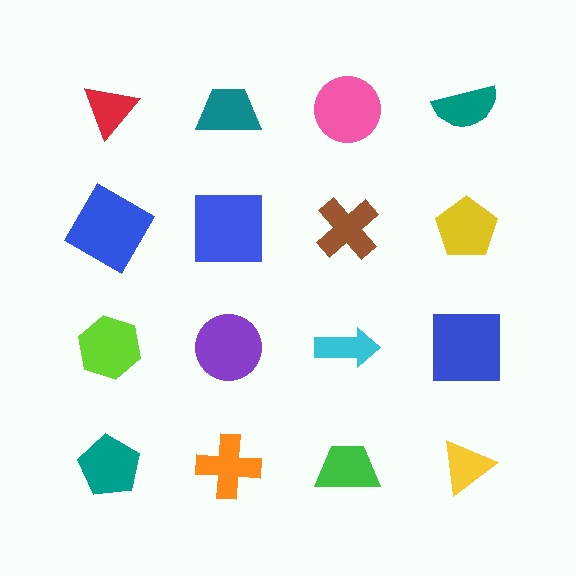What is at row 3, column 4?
A blue square.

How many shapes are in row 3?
4 shapes.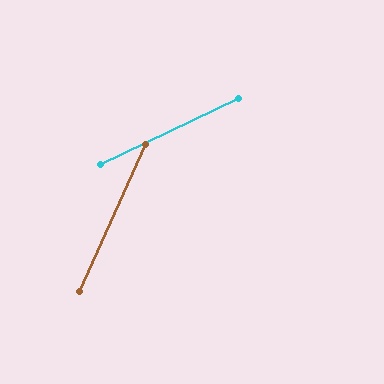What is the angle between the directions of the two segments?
Approximately 40 degrees.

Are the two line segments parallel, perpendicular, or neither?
Neither parallel nor perpendicular — they differ by about 40°.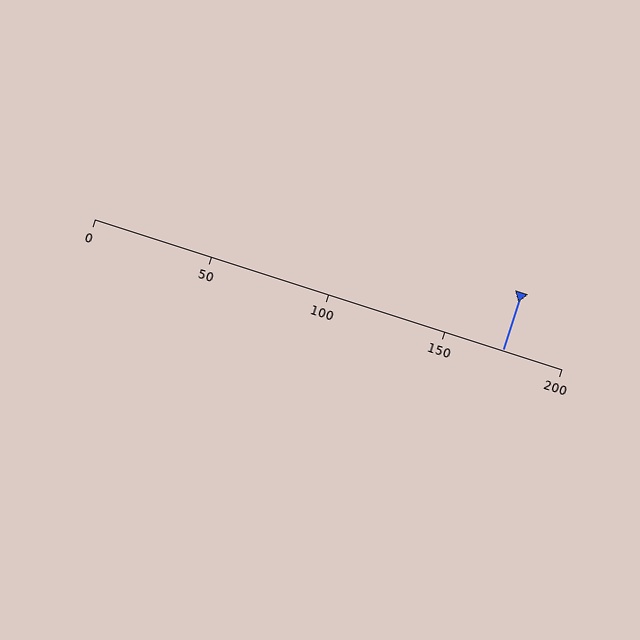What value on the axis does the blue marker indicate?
The marker indicates approximately 175.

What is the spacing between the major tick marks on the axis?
The major ticks are spaced 50 apart.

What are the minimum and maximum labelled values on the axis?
The axis runs from 0 to 200.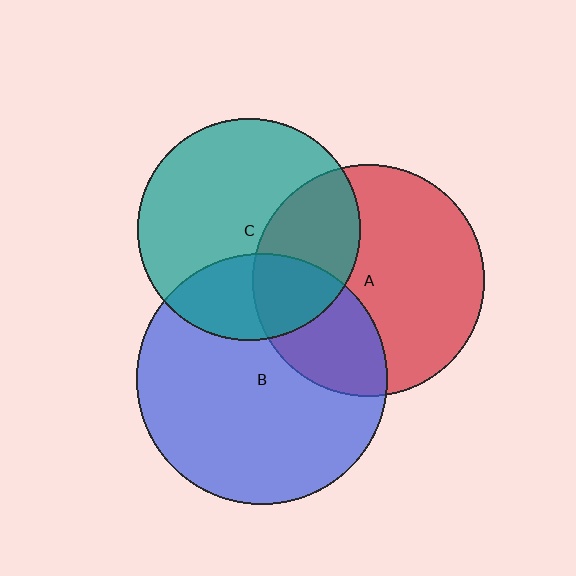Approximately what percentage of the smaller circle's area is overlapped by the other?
Approximately 30%.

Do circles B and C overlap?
Yes.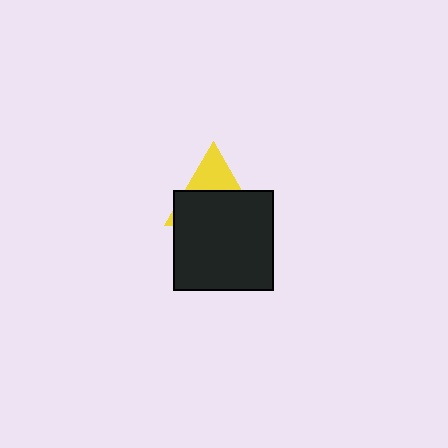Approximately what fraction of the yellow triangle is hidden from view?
Roughly 65% of the yellow triangle is hidden behind the black rectangle.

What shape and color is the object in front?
The object in front is a black rectangle.